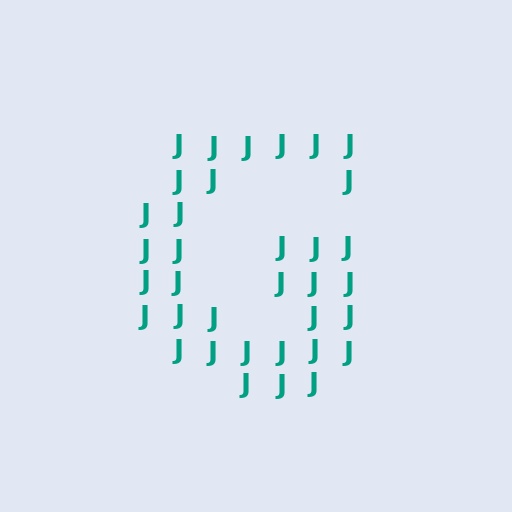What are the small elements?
The small elements are letter J's.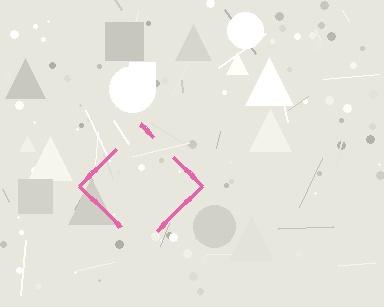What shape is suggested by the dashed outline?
The dashed outline suggests a diamond.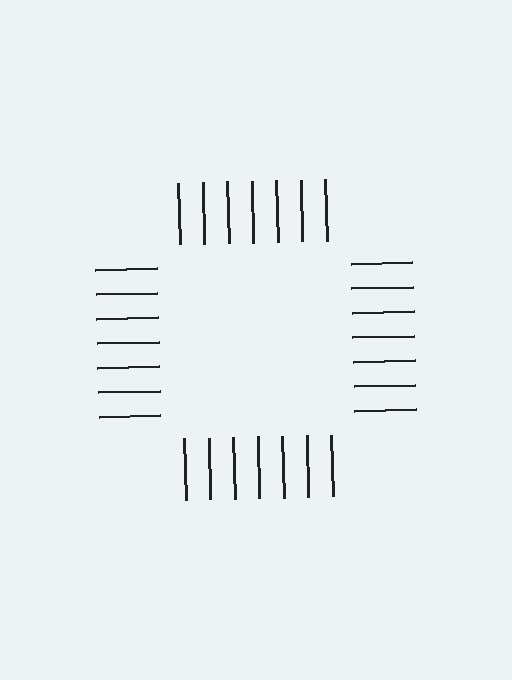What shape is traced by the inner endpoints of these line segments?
An illusory square — the line segments terminate on its edges but no continuous stroke is drawn.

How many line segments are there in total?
28 — 7 along each of the 4 edges.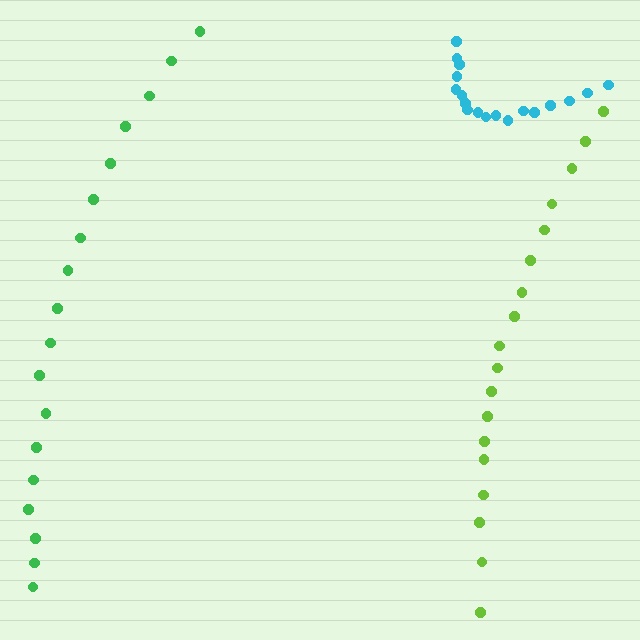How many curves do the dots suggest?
There are 3 distinct paths.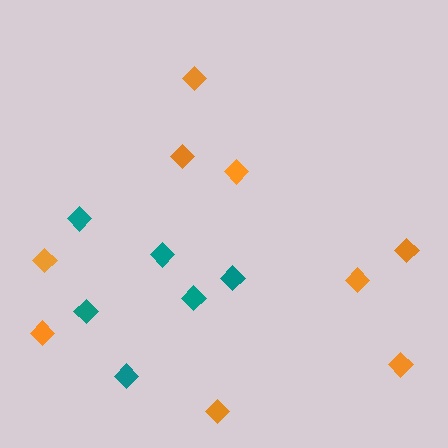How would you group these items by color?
There are 2 groups: one group of teal diamonds (6) and one group of orange diamonds (9).